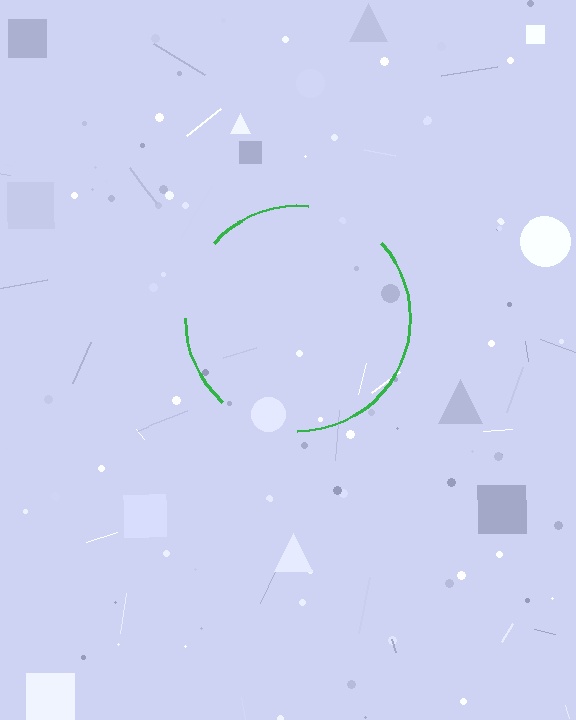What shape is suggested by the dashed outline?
The dashed outline suggests a circle.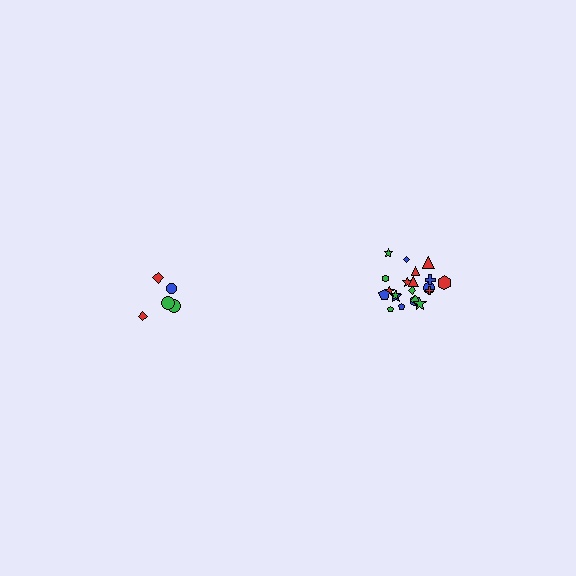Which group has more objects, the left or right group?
The right group.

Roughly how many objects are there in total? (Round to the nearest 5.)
Roughly 25 objects in total.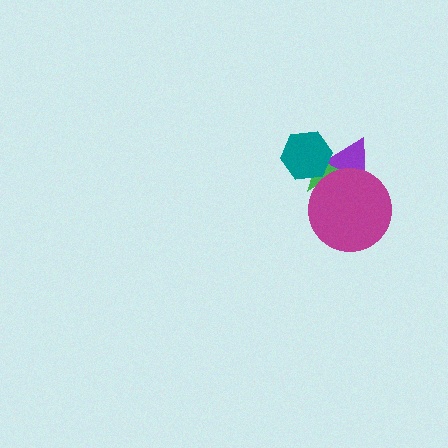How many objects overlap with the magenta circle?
2 objects overlap with the magenta circle.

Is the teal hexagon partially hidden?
No, no other shape covers it.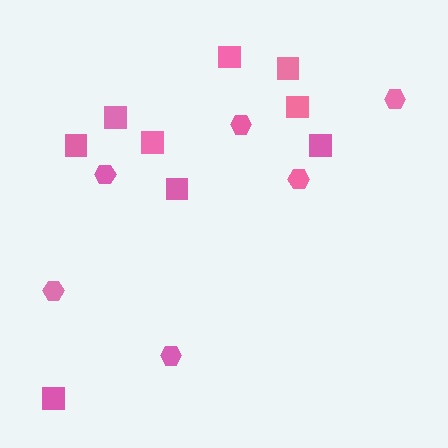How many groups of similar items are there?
There are 2 groups: one group of squares (9) and one group of hexagons (6).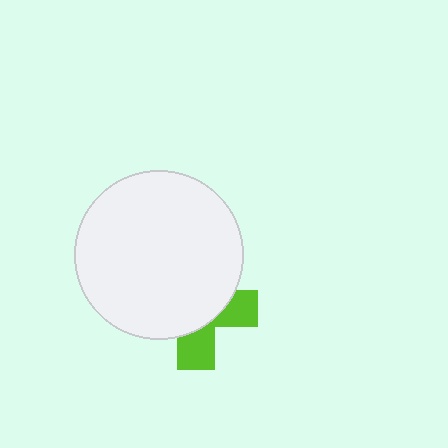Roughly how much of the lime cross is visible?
A small part of it is visible (roughly 35%).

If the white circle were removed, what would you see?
You would see the complete lime cross.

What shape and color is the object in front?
The object in front is a white circle.